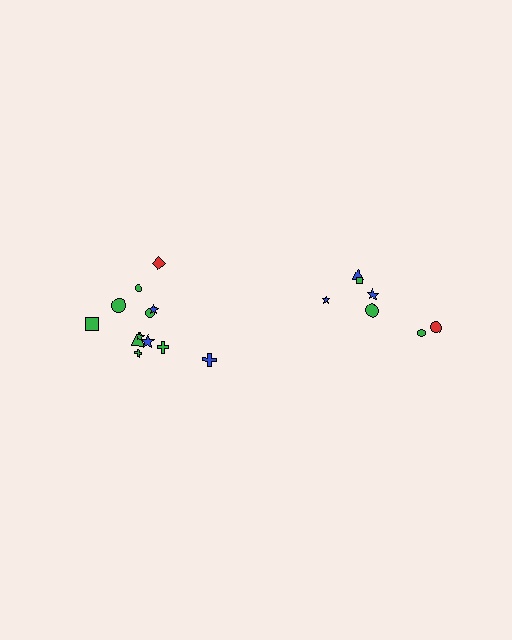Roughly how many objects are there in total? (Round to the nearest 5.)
Roughly 20 objects in total.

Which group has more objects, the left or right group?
The left group.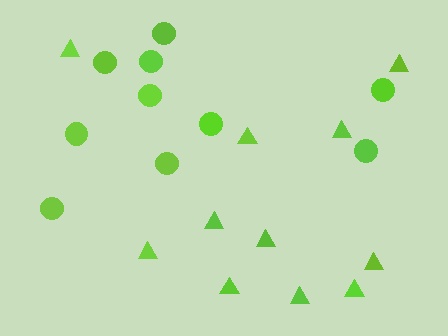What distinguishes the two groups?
There are 2 groups: one group of triangles (11) and one group of circles (10).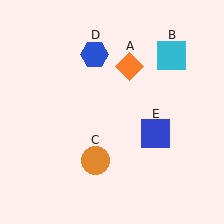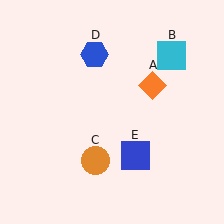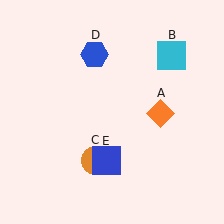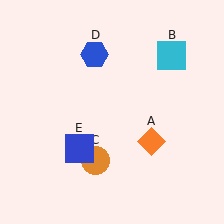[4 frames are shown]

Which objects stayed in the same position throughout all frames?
Cyan square (object B) and orange circle (object C) and blue hexagon (object D) remained stationary.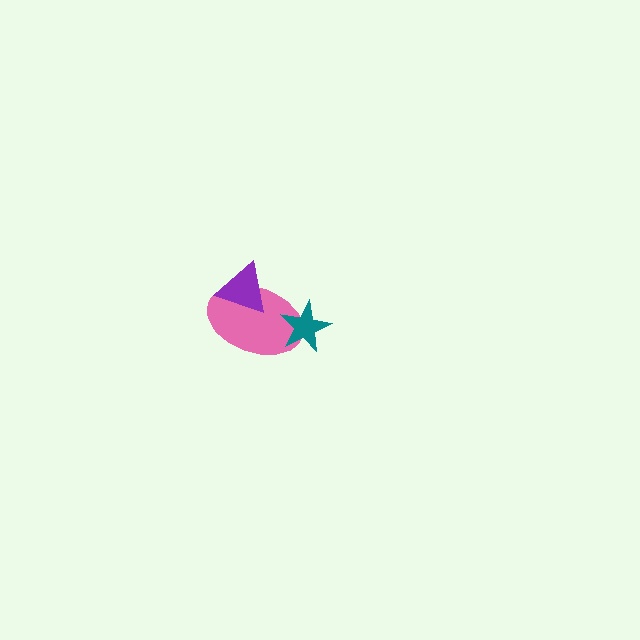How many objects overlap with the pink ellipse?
2 objects overlap with the pink ellipse.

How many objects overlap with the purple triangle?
1 object overlaps with the purple triangle.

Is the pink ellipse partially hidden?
Yes, it is partially covered by another shape.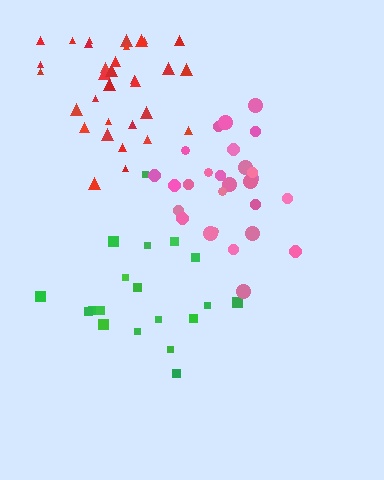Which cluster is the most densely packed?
Pink.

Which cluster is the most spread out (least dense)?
Green.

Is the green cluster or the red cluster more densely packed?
Red.